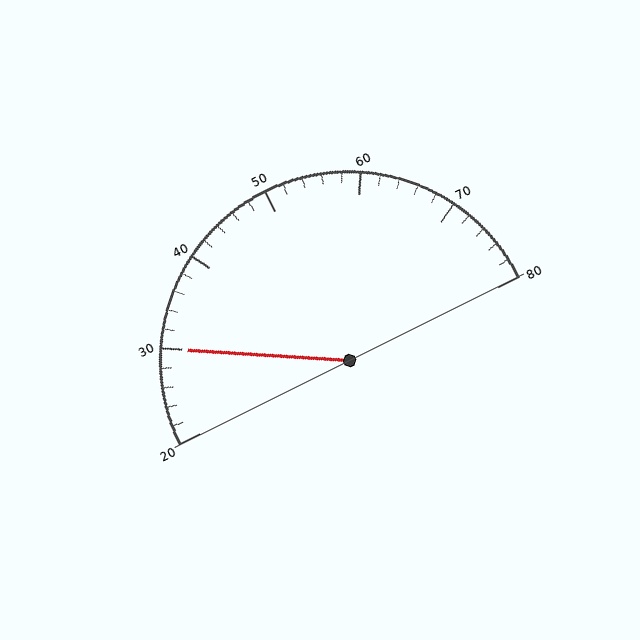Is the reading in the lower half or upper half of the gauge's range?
The reading is in the lower half of the range (20 to 80).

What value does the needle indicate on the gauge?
The needle indicates approximately 30.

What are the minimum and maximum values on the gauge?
The gauge ranges from 20 to 80.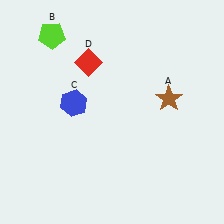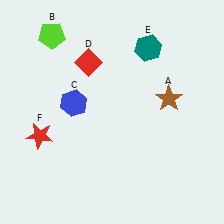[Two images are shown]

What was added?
A teal hexagon (E), a red star (F) were added in Image 2.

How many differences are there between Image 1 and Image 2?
There are 2 differences between the two images.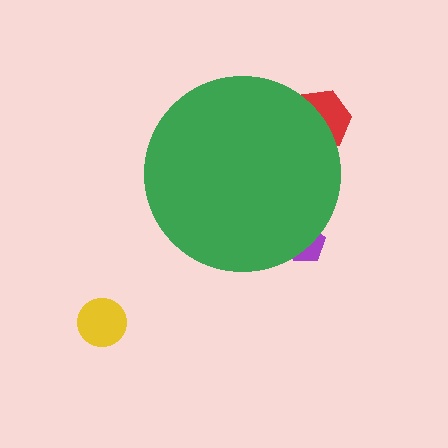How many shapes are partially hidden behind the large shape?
2 shapes are partially hidden.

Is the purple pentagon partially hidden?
Yes, the purple pentagon is partially hidden behind the green circle.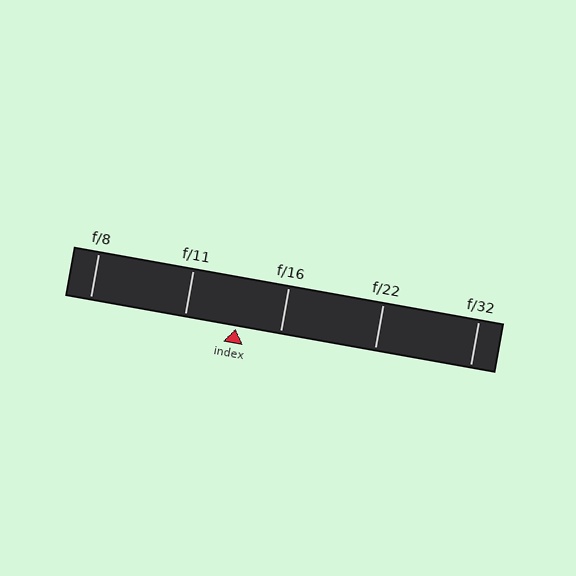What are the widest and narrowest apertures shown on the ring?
The widest aperture shown is f/8 and the narrowest is f/32.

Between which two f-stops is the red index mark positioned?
The index mark is between f/11 and f/16.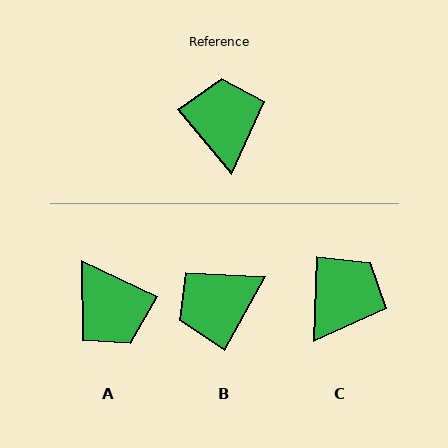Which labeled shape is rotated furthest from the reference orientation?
A, about 155 degrees away.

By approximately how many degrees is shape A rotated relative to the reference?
Approximately 155 degrees clockwise.